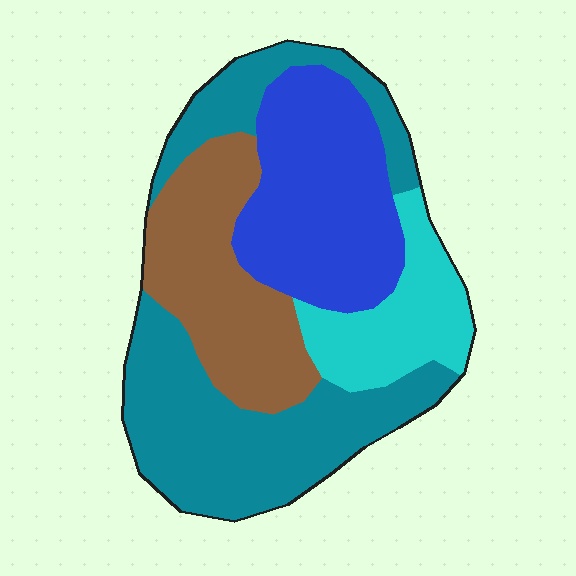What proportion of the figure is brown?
Brown takes up less than a quarter of the figure.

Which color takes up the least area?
Cyan, at roughly 15%.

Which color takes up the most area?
Teal, at roughly 40%.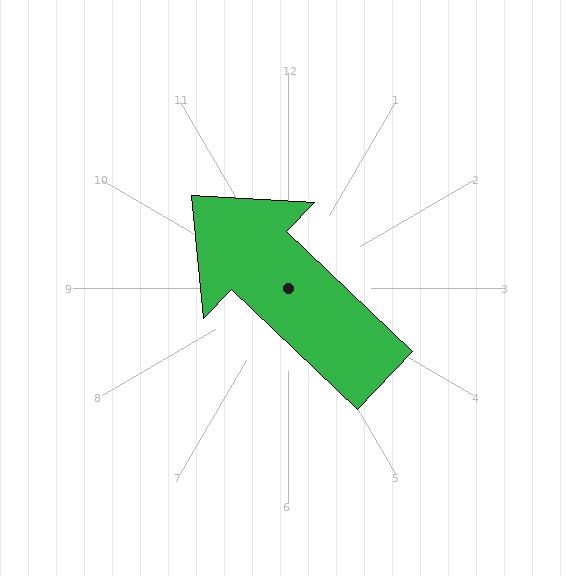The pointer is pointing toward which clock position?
Roughly 10 o'clock.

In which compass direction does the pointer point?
Northwest.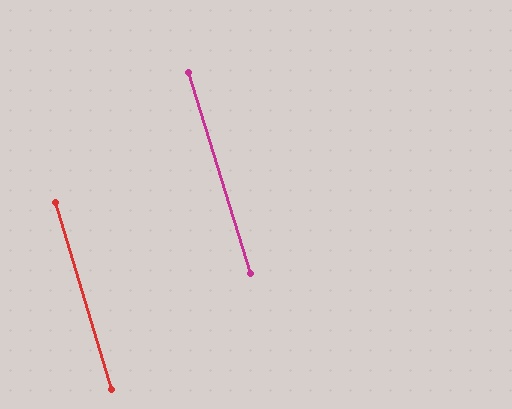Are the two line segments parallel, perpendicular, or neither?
Parallel — their directions differ by only 0.4°.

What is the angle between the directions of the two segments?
Approximately 0 degrees.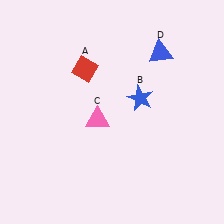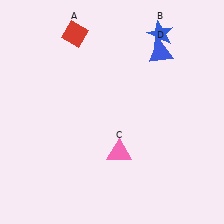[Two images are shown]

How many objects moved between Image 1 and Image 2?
3 objects moved between the two images.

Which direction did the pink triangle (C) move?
The pink triangle (C) moved down.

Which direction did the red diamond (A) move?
The red diamond (A) moved up.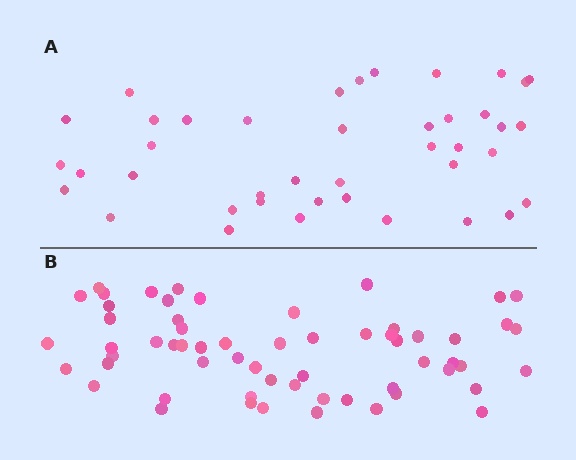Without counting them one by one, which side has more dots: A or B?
Region B (the bottom region) has more dots.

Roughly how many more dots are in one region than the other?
Region B has approximately 20 more dots than region A.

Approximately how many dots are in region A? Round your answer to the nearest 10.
About 40 dots. (The exact count is 41, which rounds to 40.)